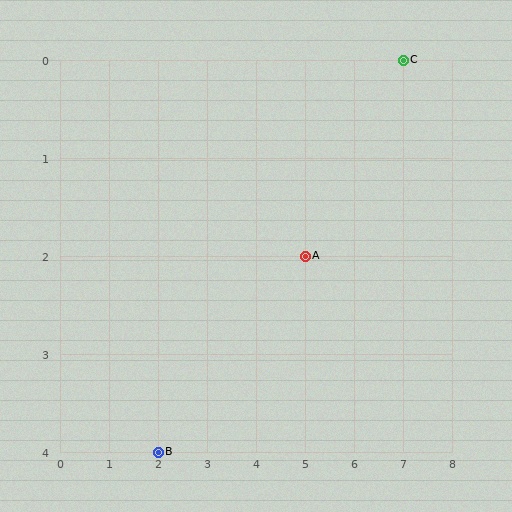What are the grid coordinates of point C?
Point C is at grid coordinates (7, 0).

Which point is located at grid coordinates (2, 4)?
Point B is at (2, 4).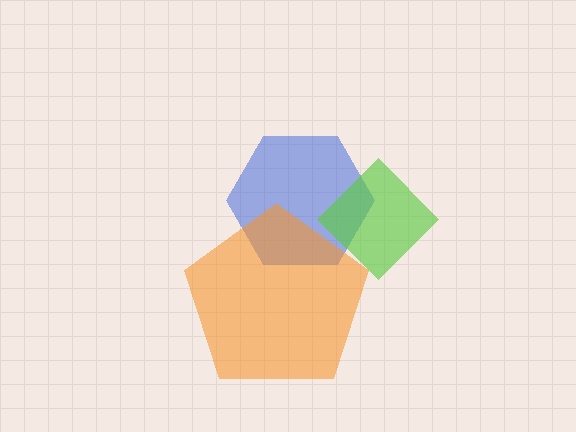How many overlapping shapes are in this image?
There are 3 overlapping shapes in the image.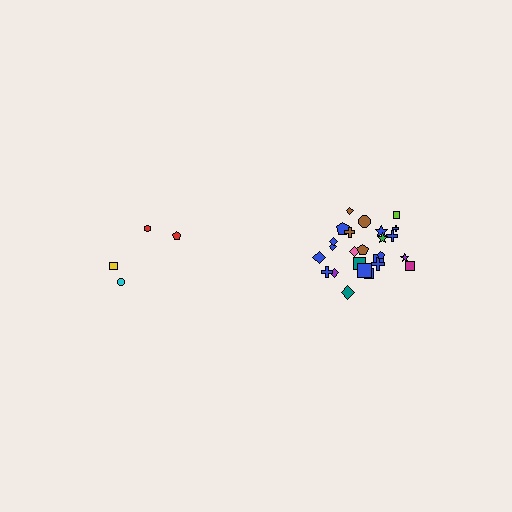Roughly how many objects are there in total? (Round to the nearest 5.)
Roughly 30 objects in total.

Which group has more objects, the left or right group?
The right group.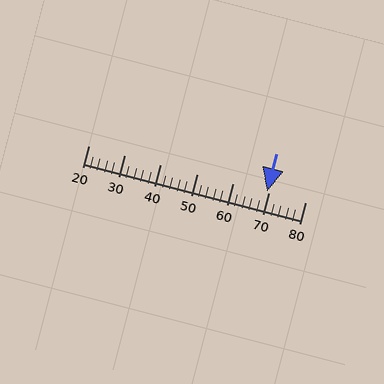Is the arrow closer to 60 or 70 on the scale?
The arrow is closer to 70.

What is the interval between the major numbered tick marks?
The major tick marks are spaced 10 units apart.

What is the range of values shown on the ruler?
The ruler shows values from 20 to 80.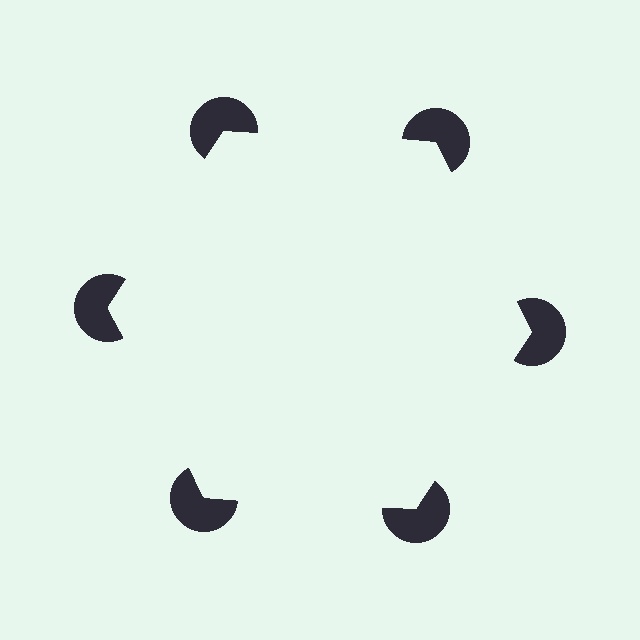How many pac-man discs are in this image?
There are 6 — one at each vertex of the illusory hexagon.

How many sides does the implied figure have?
6 sides.